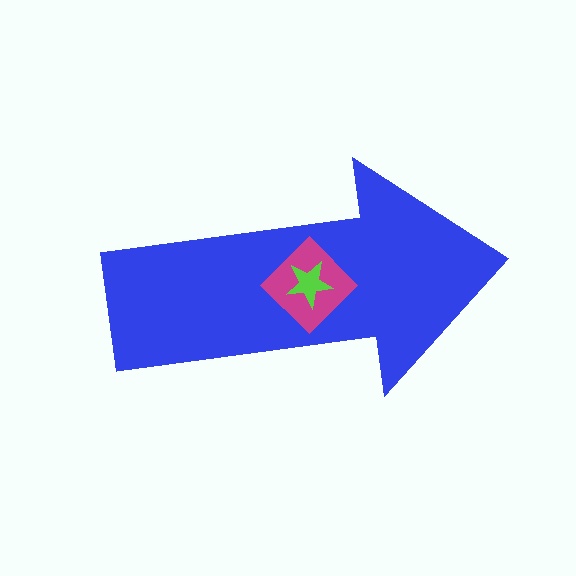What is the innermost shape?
The lime star.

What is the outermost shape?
The blue arrow.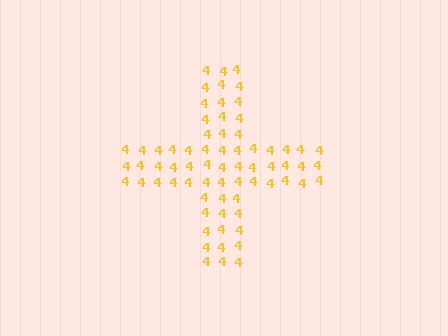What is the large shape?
The large shape is a cross.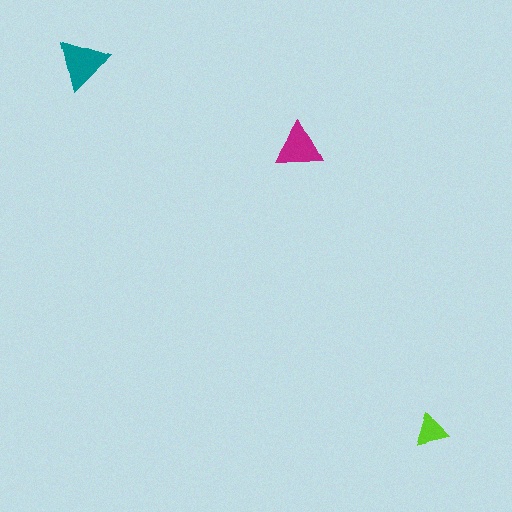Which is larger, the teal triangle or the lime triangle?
The teal one.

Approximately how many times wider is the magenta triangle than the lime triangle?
About 1.5 times wider.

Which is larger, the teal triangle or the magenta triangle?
The teal one.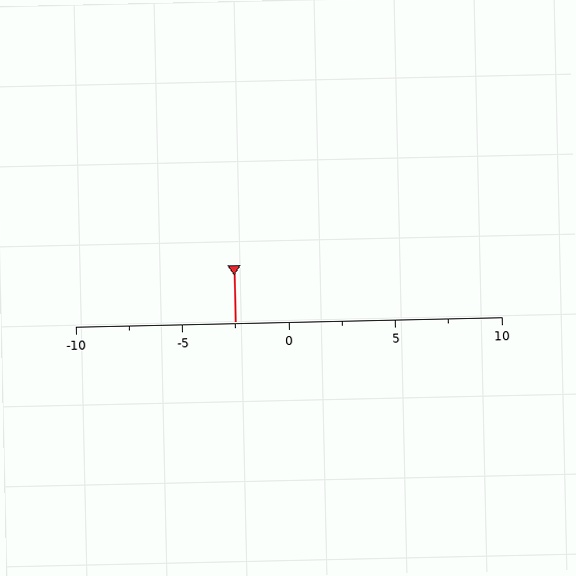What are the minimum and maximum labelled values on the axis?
The axis runs from -10 to 10.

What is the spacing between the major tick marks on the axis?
The major ticks are spaced 5 apart.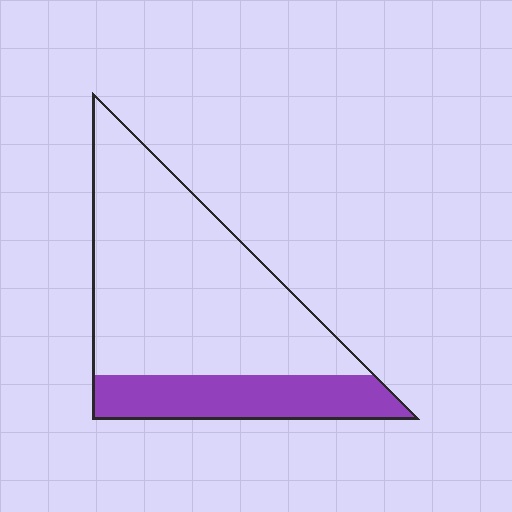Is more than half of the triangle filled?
No.